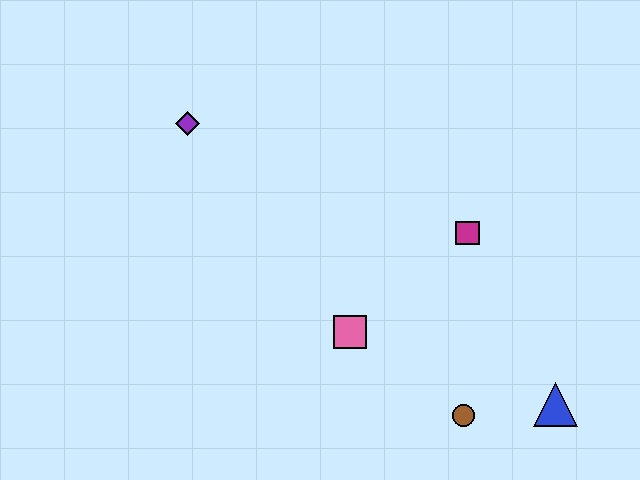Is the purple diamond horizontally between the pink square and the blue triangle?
No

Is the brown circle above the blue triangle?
No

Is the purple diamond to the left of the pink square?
Yes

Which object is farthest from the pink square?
The purple diamond is farthest from the pink square.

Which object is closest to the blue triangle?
The brown circle is closest to the blue triangle.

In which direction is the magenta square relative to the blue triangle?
The magenta square is above the blue triangle.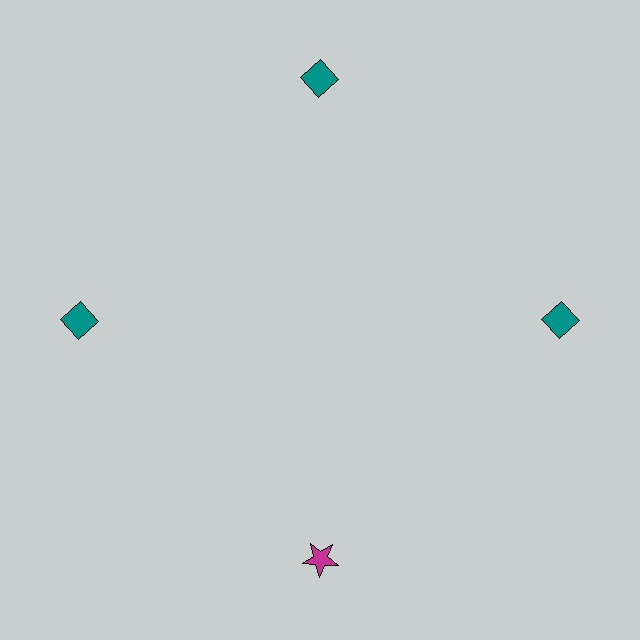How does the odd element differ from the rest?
It differs in both color (magenta instead of teal) and shape (star instead of diamond).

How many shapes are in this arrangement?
There are 4 shapes arranged in a ring pattern.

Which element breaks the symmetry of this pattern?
The magenta star at roughly the 6 o'clock position breaks the symmetry. All other shapes are teal diamonds.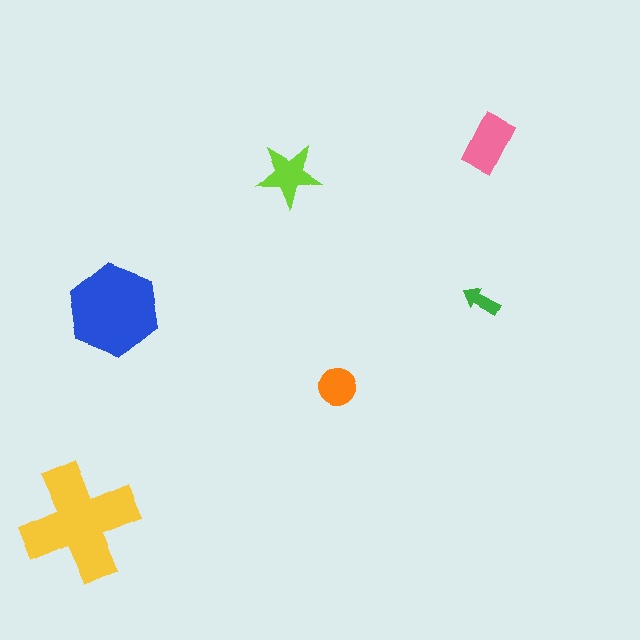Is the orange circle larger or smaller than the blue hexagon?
Smaller.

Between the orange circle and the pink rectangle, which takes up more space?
The pink rectangle.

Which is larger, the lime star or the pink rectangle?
The pink rectangle.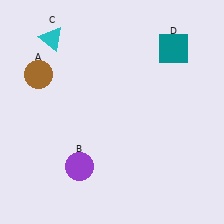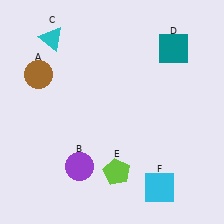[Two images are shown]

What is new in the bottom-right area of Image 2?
A cyan square (F) was added in the bottom-right area of Image 2.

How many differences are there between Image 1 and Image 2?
There are 2 differences between the two images.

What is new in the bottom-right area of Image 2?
A lime pentagon (E) was added in the bottom-right area of Image 2.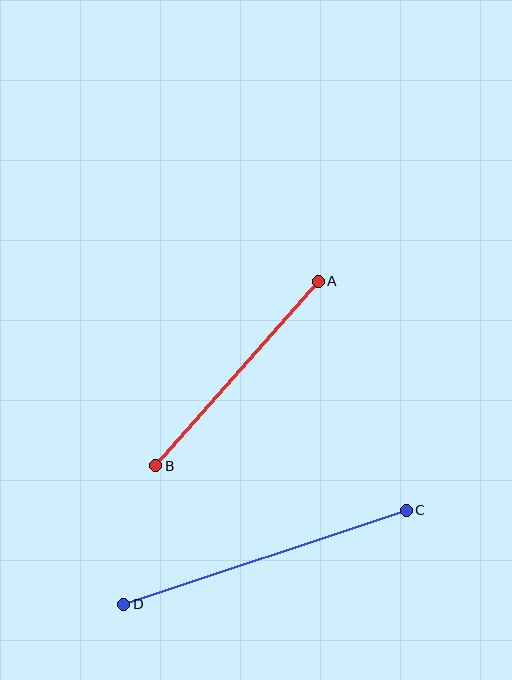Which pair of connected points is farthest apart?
Points C and D are farthest apart.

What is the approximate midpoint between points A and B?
The midpoint is at approximately (237, 373) pixels.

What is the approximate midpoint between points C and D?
The midpoint is at approximately (265, 557) pixels.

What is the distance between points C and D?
The distance is approximately 297 pixels.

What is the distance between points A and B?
The distance is approximately 246 pixels.